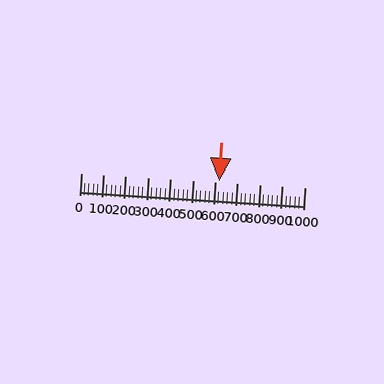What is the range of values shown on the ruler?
The ruler shows values from 0 to 1000.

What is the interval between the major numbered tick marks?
The major tick marks are spaced 100 units apart.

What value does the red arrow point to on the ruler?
The red arrow points to approximately 620.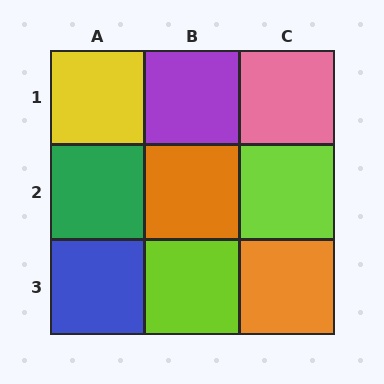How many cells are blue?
1 cell is blue.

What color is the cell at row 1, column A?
Yellow.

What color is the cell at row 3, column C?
Orange.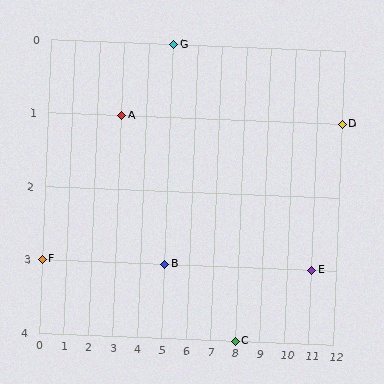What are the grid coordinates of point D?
Point D is at grid coordinates (12, 1).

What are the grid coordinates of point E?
Point E is at grid coordinates (11, 3).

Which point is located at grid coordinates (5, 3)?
Point B is at (5, 3).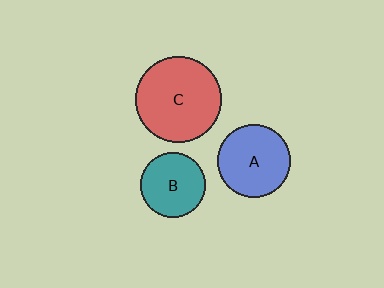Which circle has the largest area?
Circle C (red).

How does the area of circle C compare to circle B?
Approximately 1.8 times.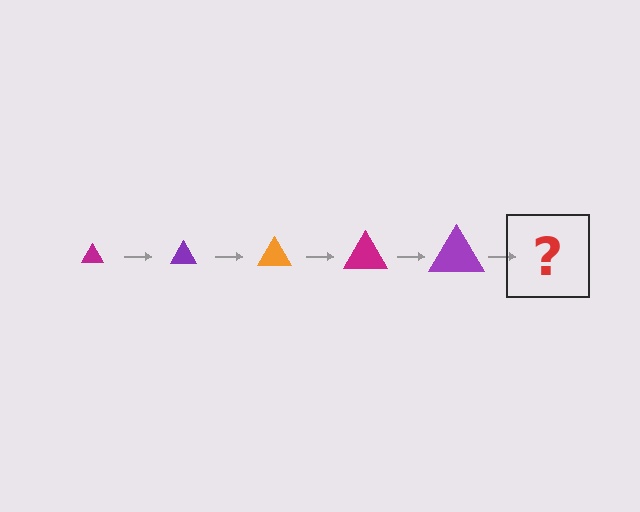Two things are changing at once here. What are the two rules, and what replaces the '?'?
The two rules are that the triangle grows larger each step and the color cycles through magenta, purple, and orange. The '?' should be an orange triangle, larger than the previous one.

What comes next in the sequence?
The next element should be an orange triangle, larger than the previous one.